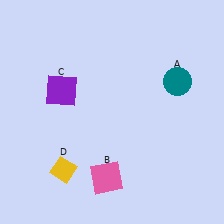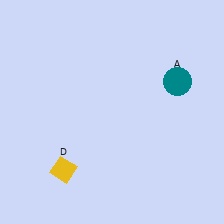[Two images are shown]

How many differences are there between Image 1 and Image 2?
There are 2 differences between the two images.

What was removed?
The pink square (B), the purple square (C) were removed in Image 2.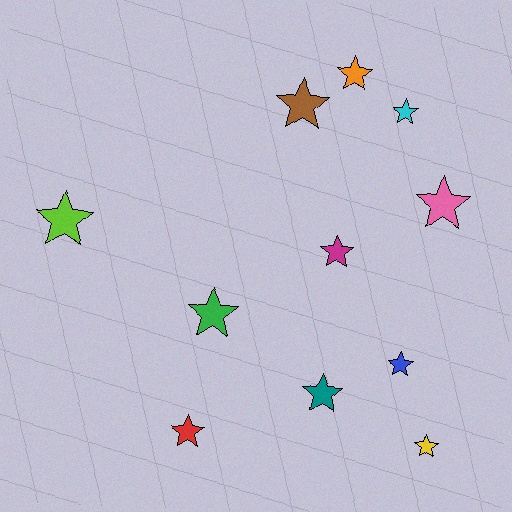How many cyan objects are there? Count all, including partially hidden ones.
There is 1 cyan object.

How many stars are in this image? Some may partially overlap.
There are 11 stars.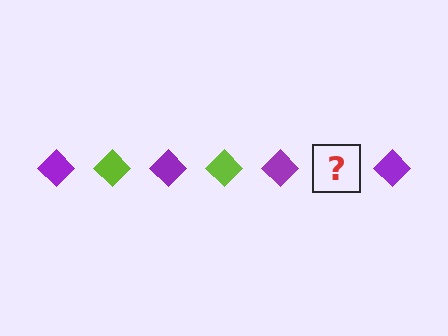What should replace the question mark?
The question mark should be replaced with a lime diamond.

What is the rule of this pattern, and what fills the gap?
The rule is that the pattern cycles through purple, lime diamonds. The gap should be filled with a lime diamond.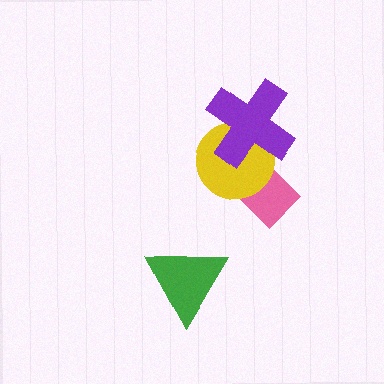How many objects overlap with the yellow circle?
2 objects overlap with the yellow circle.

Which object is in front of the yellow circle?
The purple cross is in front of the yellow circle.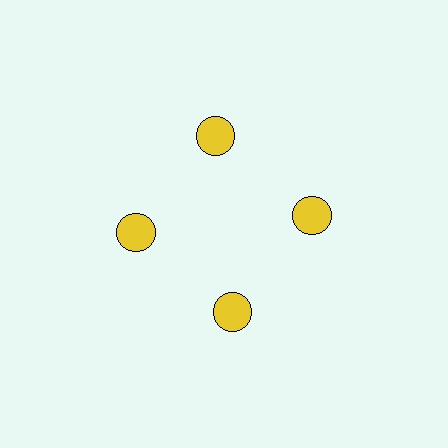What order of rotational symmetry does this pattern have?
This pattern has 4-fold rotational symmetry.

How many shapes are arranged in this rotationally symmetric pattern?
There are 4 shapes, arranged in 4 groups of 1.